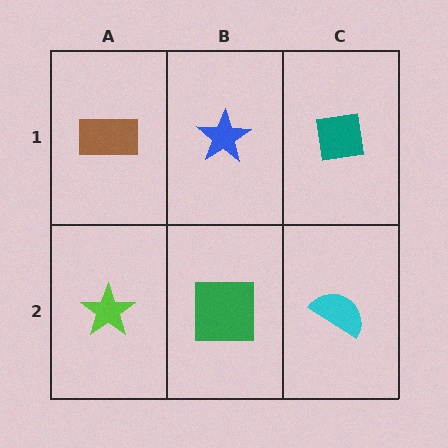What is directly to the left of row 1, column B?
A brown rectangle.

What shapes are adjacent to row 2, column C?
A teal square (row 1, column C), a green square (row 2, column B).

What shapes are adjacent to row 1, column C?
A cyan semicircle (row 2, column C), a blue star (row 1, column B).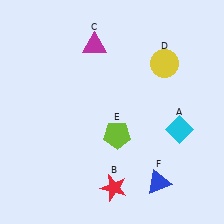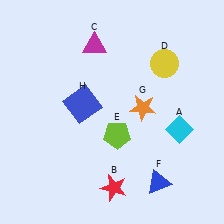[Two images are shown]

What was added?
An orange star (G), a blue square (H) were added in Image 2.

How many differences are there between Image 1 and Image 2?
There are 2 differences between the two images.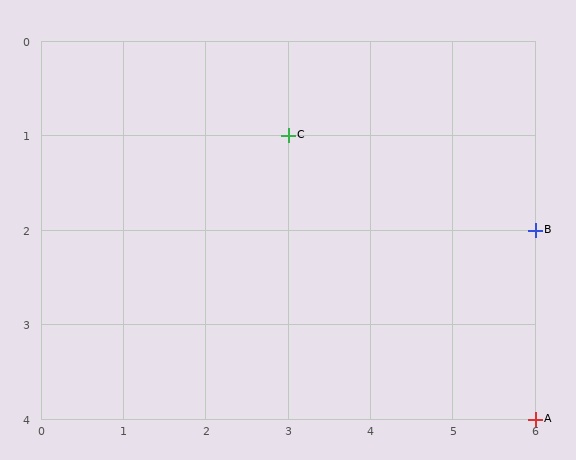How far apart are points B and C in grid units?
Points B and C are 3 columns and 1 row apart (about 3.2 grid units diagonally).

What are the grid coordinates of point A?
Point A is at grid coordinates (6, 4).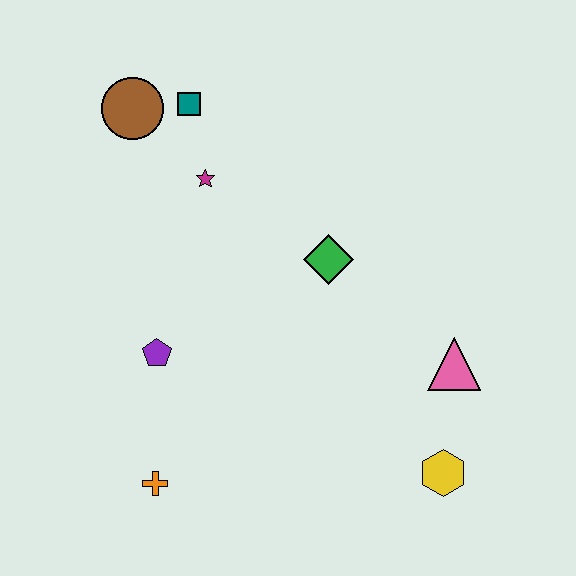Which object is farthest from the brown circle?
The yellow hexagon is farthest from the brown circle.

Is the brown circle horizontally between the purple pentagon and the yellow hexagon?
No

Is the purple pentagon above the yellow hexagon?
Yes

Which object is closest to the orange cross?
The purple pentagon is closest to the orange cross.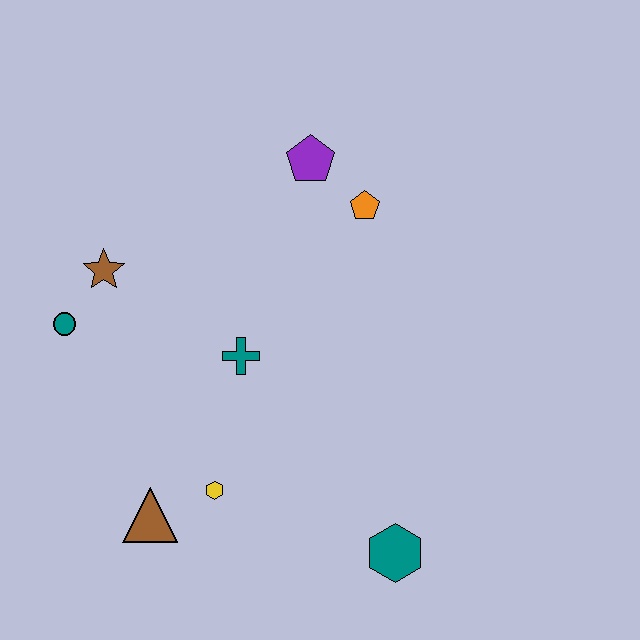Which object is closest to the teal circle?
The brown star is closest to the teal circle.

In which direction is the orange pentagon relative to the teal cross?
The orange pentagon is above the teal cross.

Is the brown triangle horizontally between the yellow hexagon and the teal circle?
Yes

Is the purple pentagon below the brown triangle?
No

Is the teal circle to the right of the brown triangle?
No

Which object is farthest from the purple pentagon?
The teal hexagon is farthest from the purple pentagon.